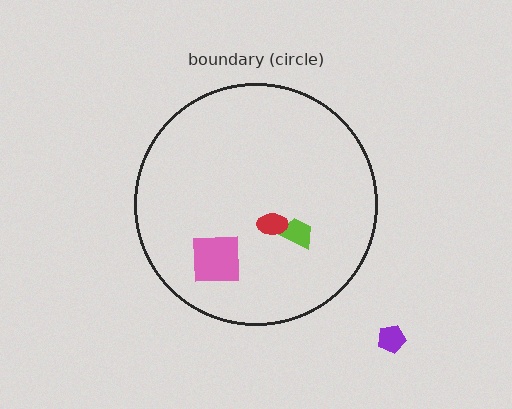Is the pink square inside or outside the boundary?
Inside.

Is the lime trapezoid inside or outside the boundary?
Inside.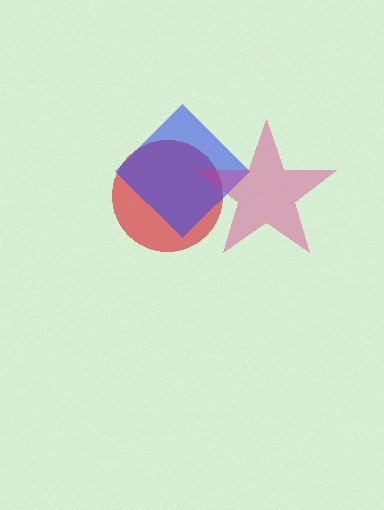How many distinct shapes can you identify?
There are 3 distinct shapes: a red circle, a blue diamond, a magenta star.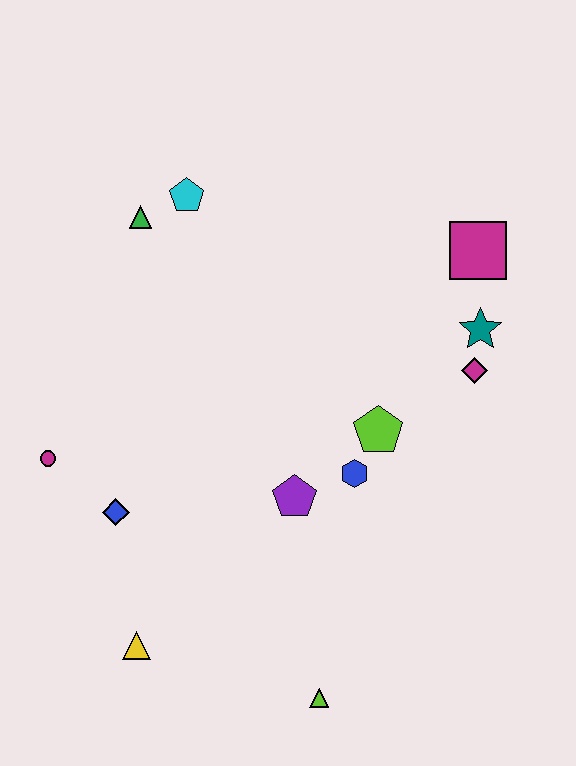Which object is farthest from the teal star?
The yellow triangle is farthest from the teal star.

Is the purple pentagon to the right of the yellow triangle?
Yes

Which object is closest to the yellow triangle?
The blue diamond is closest to the yellow triangle.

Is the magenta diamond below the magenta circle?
No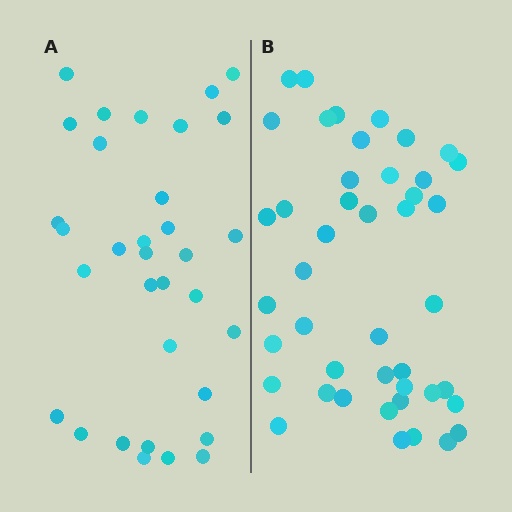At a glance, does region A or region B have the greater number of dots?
Region B (the right region) has more dots.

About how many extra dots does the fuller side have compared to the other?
Region B has roughly 12 or so more dots than region A.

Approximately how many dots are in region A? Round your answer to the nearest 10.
About 30 dots. (The exact count is 33, which rounds to 30.)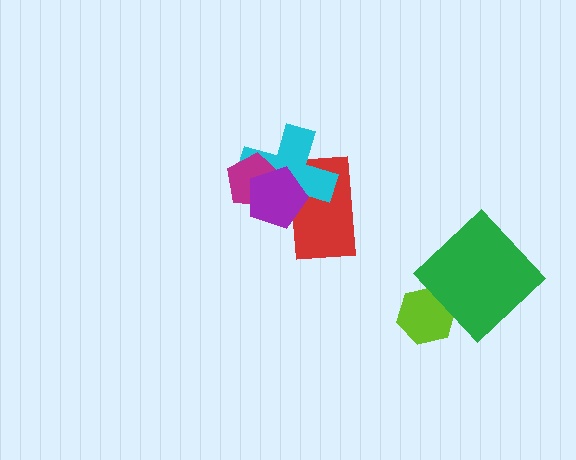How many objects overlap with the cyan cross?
3 objects overlap with the cyan cross.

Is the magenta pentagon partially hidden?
Yes, it is partially covered by another shape.